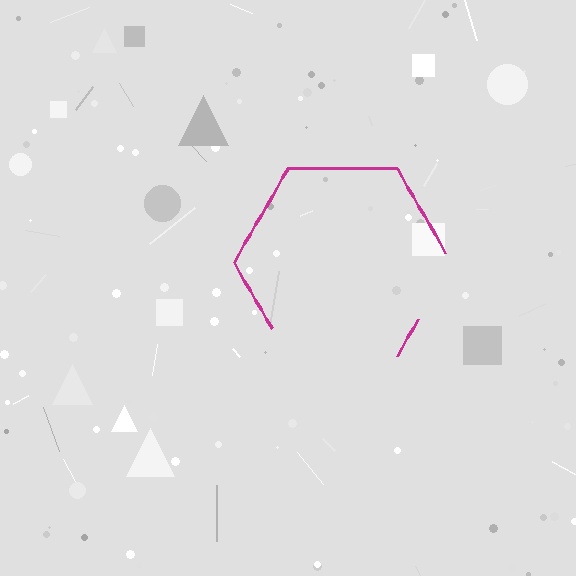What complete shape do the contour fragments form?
The contour fragments form a hexagon.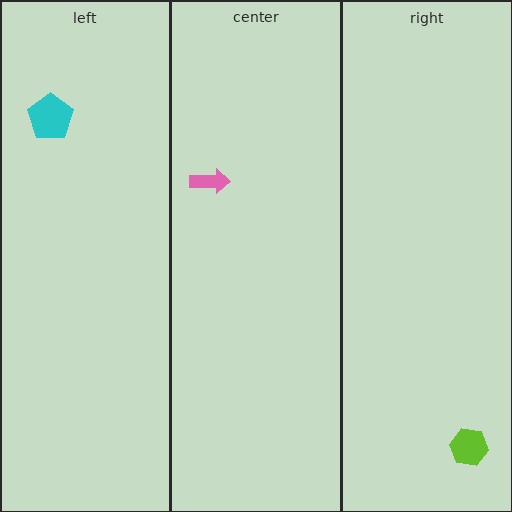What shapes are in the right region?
The lime hexagon.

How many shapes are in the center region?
1.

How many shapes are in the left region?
1.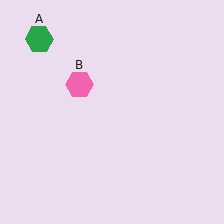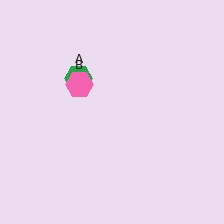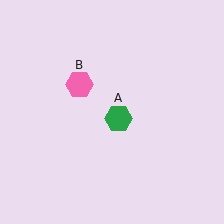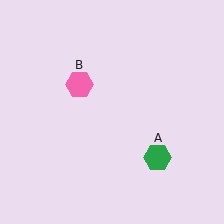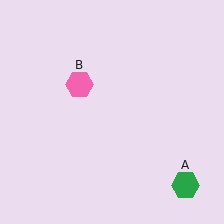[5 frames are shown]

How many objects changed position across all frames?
1 object changed position: green hexagon (object A).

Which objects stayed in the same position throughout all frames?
Pink hexagon (object B) remained stationary.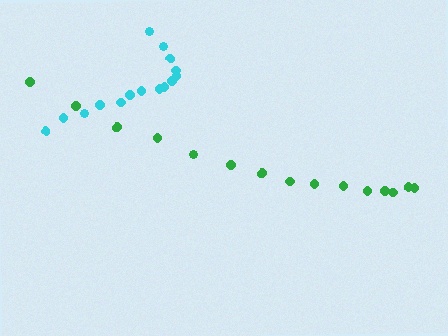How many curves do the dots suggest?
There are 2 distinct paths.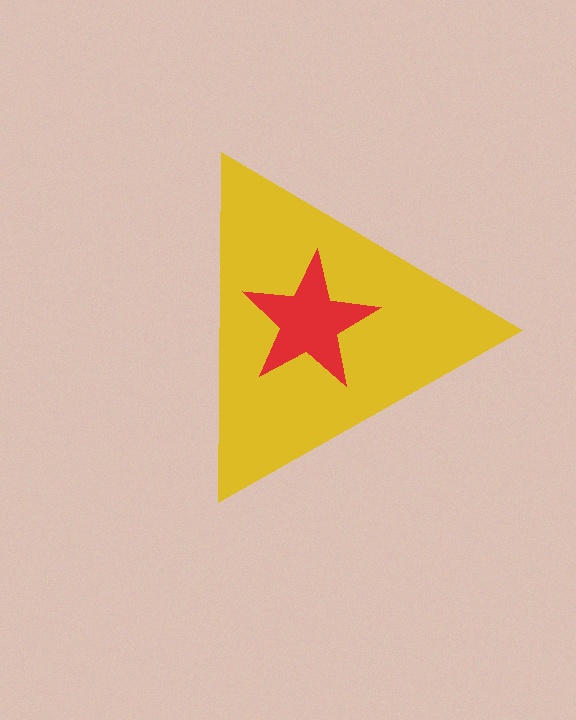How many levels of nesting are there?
2.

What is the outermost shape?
The yellow triangle.